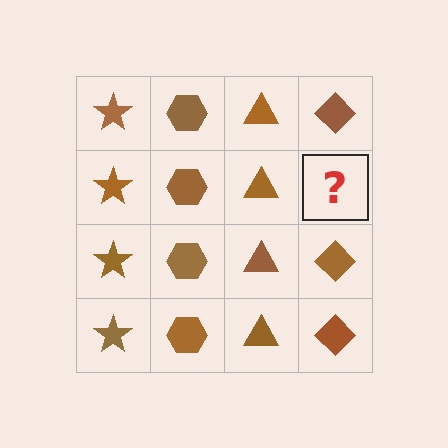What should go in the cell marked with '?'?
The missing cell should contain a brown diamond.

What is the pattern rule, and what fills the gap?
The rule is that each column has a consistent shape. The gap should be filled with a brown diamond.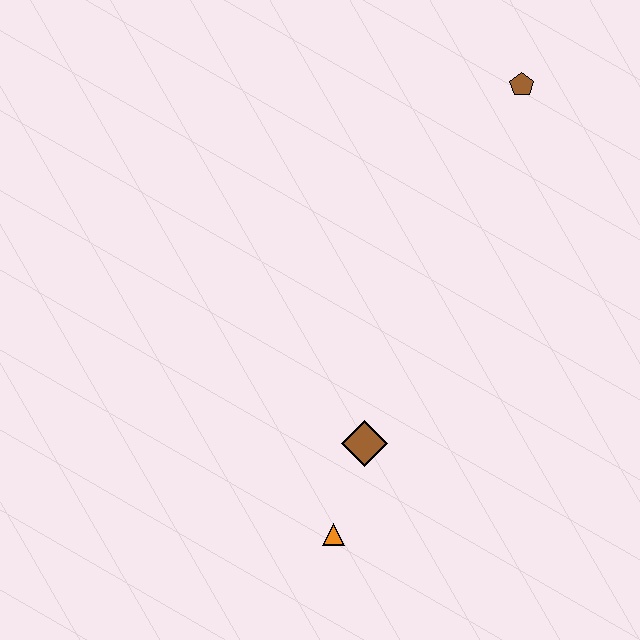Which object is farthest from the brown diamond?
The brown pentagon is farthest from the brown diamond.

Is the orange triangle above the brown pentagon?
No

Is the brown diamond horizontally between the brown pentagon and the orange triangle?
Yes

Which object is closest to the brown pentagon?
The brown diamond is closest to the brown pentagon.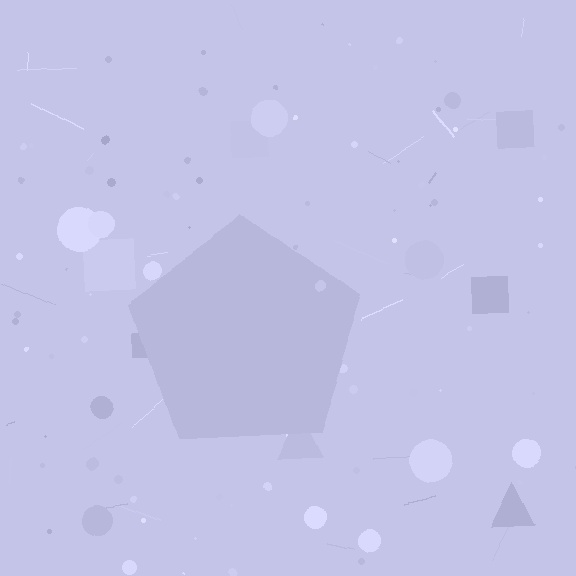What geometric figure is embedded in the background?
A pentagon is embedded in the background.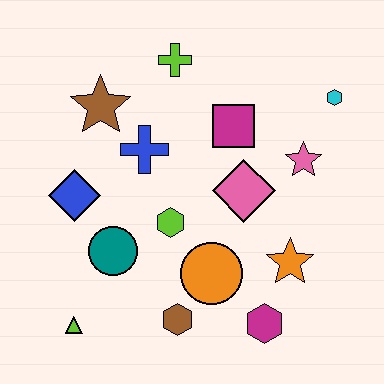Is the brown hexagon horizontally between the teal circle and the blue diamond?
No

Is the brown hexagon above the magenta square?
No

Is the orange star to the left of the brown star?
No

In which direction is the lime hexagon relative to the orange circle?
The lime hexagon is above the orange circle.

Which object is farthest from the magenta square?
The lime triangle is farthest from the magenta square.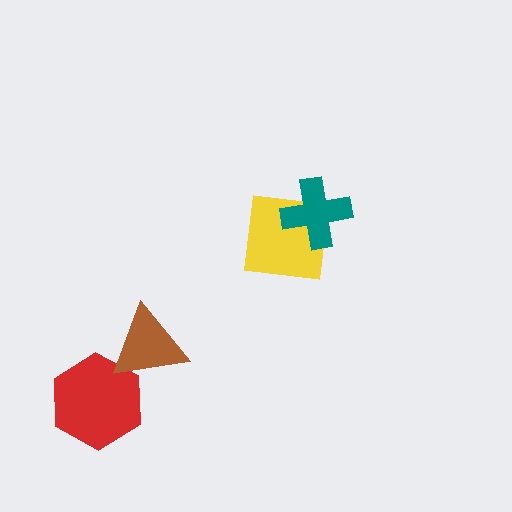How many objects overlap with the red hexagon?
1 object overlaps with the red hexagon.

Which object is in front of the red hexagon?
The brown triangle is in front of the red hexagon.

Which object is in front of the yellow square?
The teal cross is in front of the yellow square.